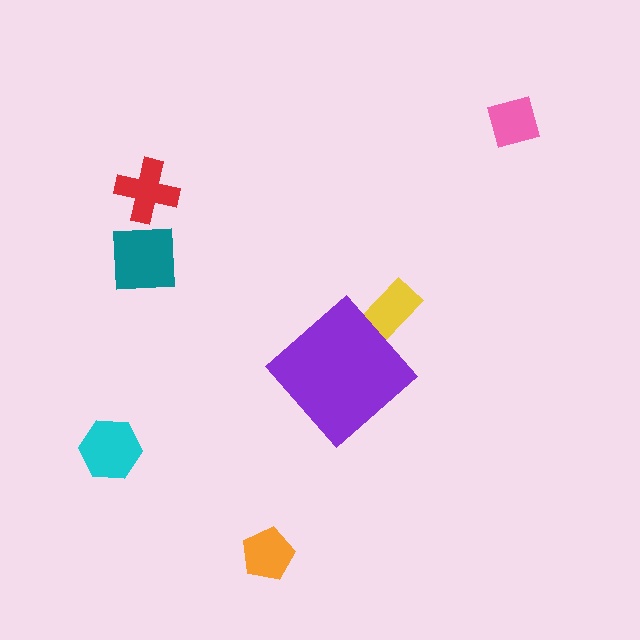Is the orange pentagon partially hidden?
No, the orange pentagon is fully visible.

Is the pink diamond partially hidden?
No, the pink diamond is fully visible.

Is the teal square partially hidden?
No, the teal square is fully visible.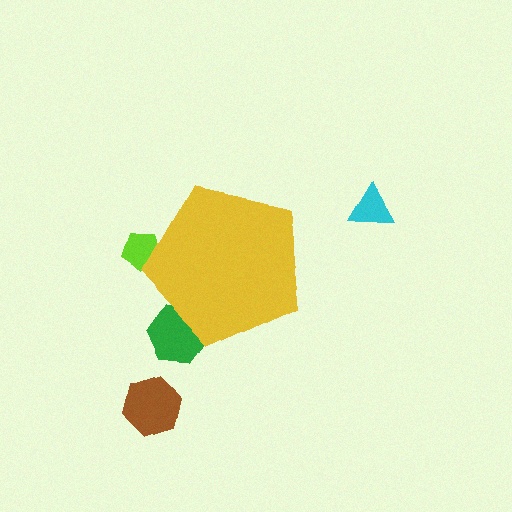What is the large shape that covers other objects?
A yellow pentagon.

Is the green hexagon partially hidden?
Yes, the green hexagon is partially hidden behind the yellow pentagon.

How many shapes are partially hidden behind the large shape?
2 shapes are partially hidden.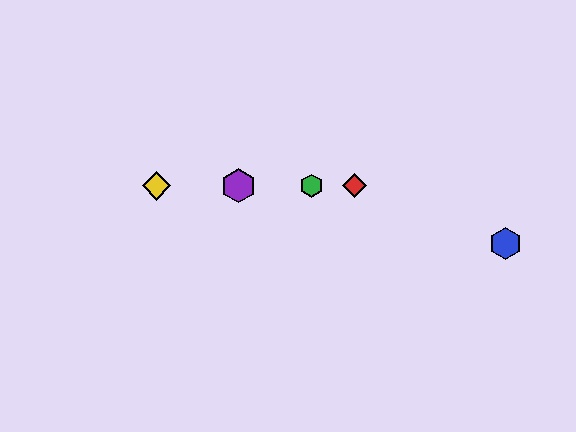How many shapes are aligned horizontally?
4 shapes (the red diamond, the green hexagon, the yellow diamond, the purple hexagon) are aligned horizontally.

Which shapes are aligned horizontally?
The red diamond, the green hexagon, the yellow diamond, the purple hexagon are aligned horizontally.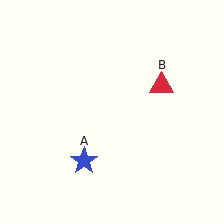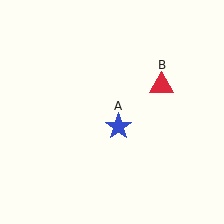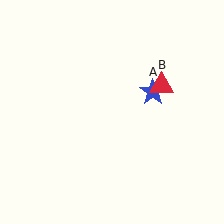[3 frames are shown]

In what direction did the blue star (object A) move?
The blue star (object A) moved up and to the right.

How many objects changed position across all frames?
1 object changed position: blue star (object A).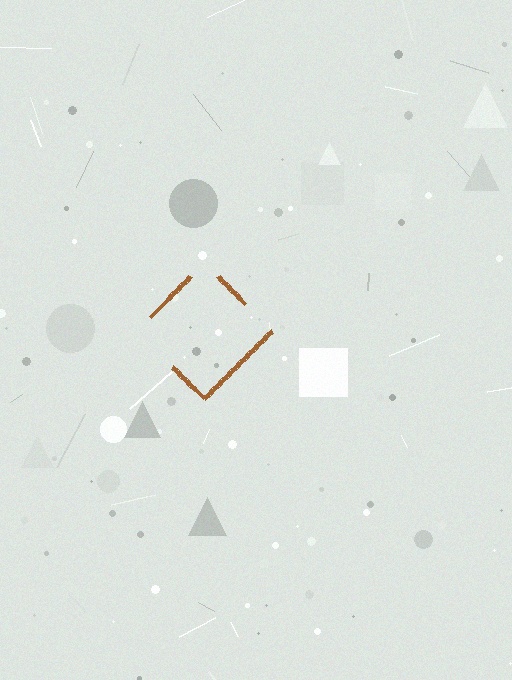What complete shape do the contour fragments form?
The contour fragments form a diamond.